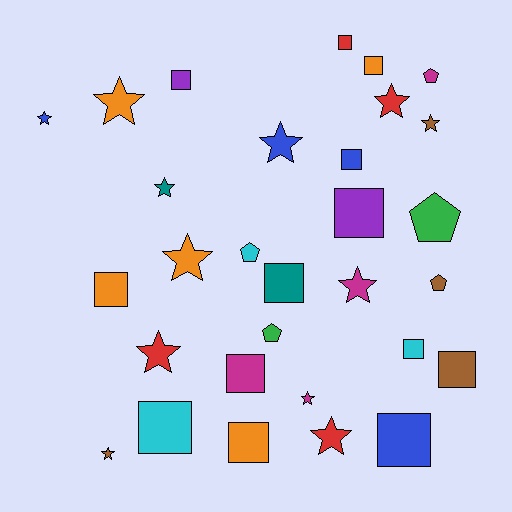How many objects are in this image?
There are 30 objects.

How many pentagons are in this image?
There are 5 pentagons.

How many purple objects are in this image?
There are 2 purple objects.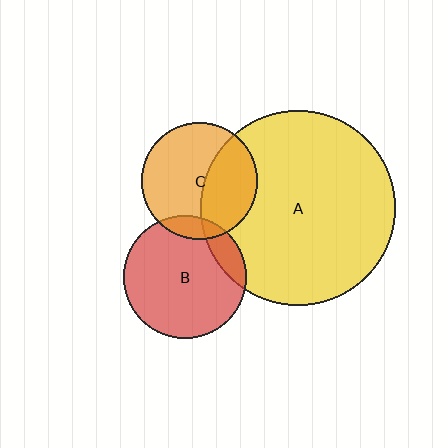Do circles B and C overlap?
Yes.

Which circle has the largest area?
Circle A (yellow).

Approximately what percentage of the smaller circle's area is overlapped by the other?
Approximately 10%.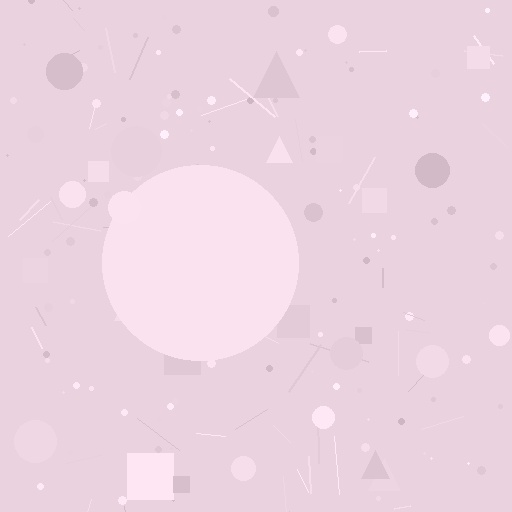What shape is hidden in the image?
A circle is hidden in the image.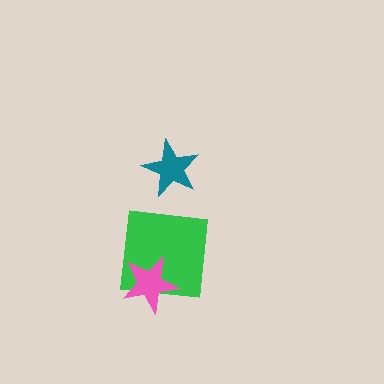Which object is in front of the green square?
The pink star is in front of the green square.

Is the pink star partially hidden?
No, no other shape covers it.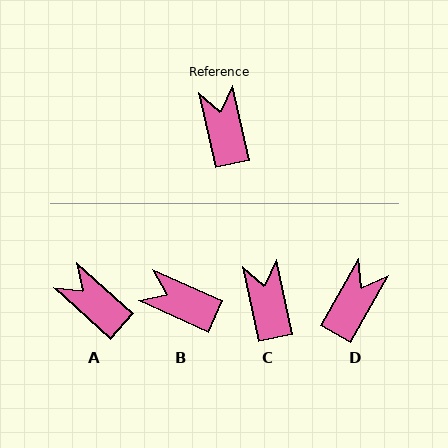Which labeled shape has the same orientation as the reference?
C.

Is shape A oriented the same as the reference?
No, it is off by about 35 degrees.